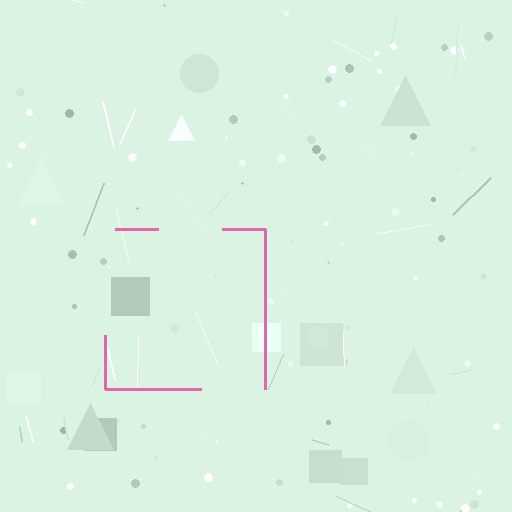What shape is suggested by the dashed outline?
The dashed outline suggests a square.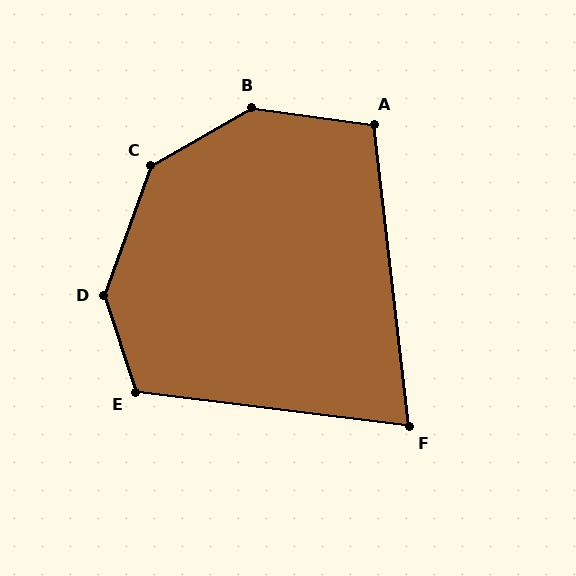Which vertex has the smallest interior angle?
F, at approximately 76 degrees.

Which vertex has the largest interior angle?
B, at approximately 142 degrees.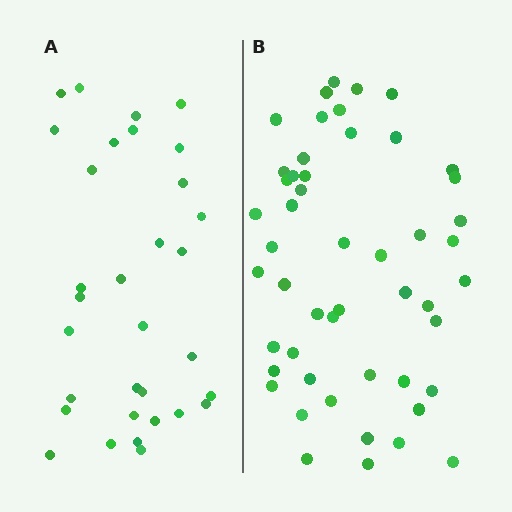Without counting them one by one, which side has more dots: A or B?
Region B (the right region) has more dots.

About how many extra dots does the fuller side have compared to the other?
Region B has approximately 20 more dots than region A.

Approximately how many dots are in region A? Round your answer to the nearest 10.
About 30 dots. (The exact count is 32, which rounds to 30.)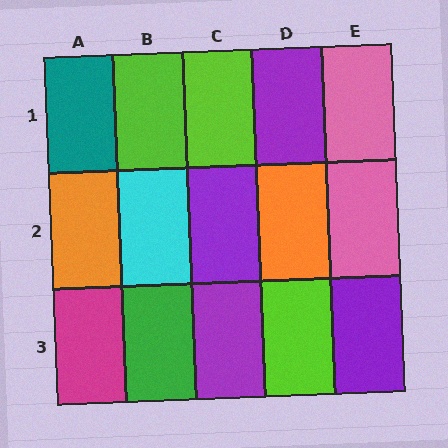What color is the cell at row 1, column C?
Lime.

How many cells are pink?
2 cells are pink.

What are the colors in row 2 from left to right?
Orange, cyan, purple, orange, pink.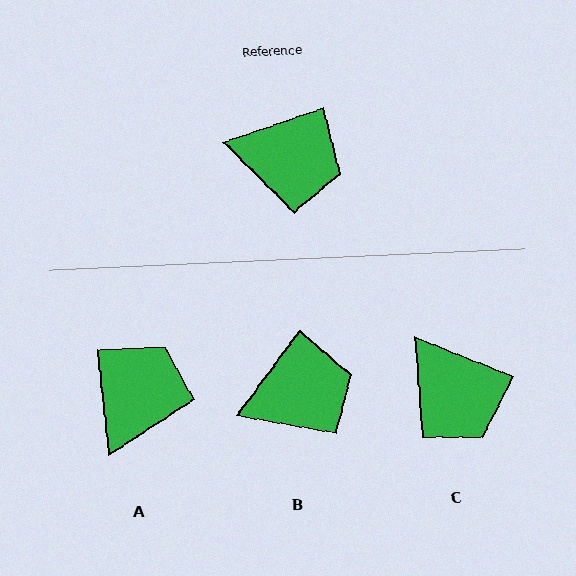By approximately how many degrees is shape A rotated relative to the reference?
Approximately 78 degrees counter-clockwise.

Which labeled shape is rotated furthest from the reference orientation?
A, about 78 degrees away.